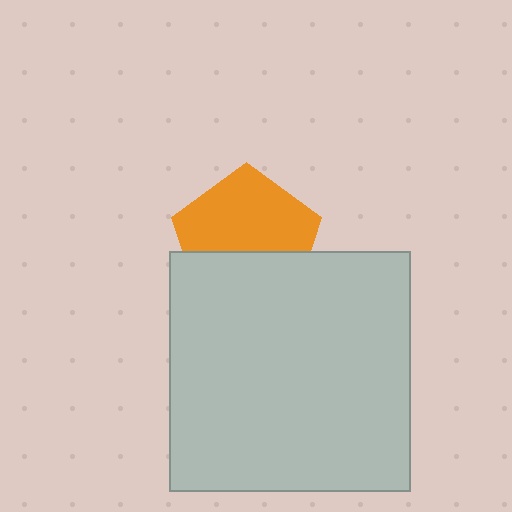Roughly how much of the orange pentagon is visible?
About half of it is visible (roughly 60%).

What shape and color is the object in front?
The object in front is a light gray square.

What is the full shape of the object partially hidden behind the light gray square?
The partially hidden object is an orange pentagon.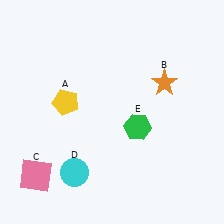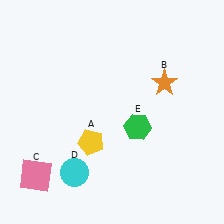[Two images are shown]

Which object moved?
The yellow pentagon (A) moved down.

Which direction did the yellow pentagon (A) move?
The yellow pentagon (A) moved down.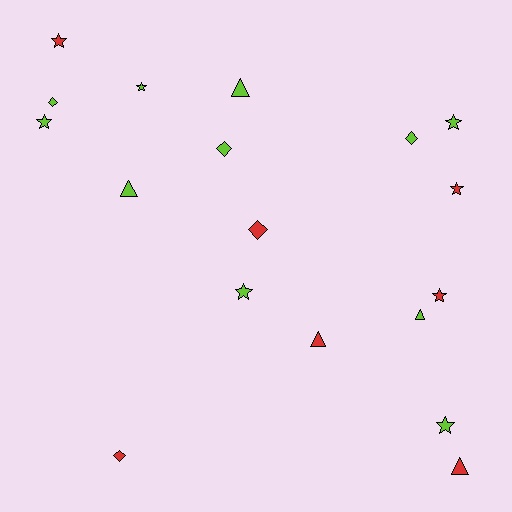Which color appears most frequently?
Lime, with 11 objects.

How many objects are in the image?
There are 18 objects.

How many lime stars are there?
There are 5 lime stars.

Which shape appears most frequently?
Star, with 8 objects.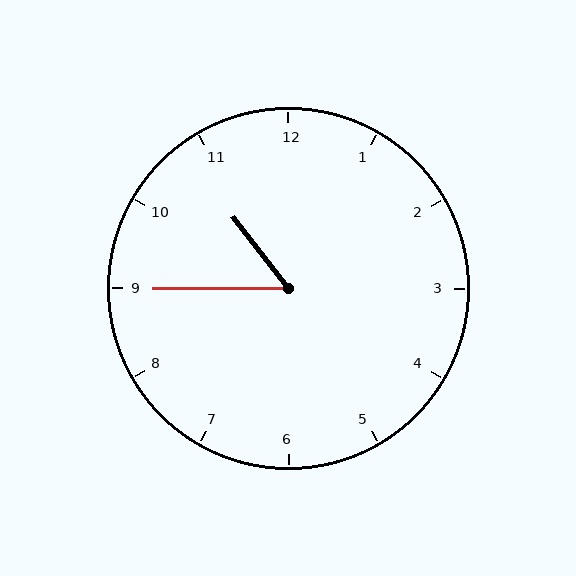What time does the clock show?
10:45.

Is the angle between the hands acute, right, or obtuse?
It is acute.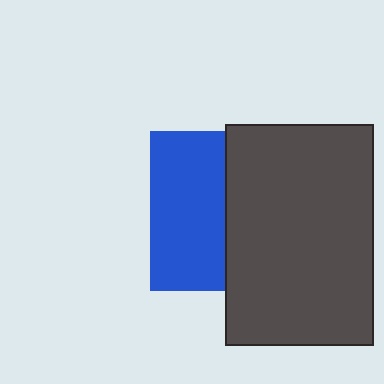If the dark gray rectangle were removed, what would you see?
You would see the complete blue square.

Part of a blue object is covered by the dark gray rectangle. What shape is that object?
It is a square.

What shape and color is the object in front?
The object in front is a dark gray rectangle.